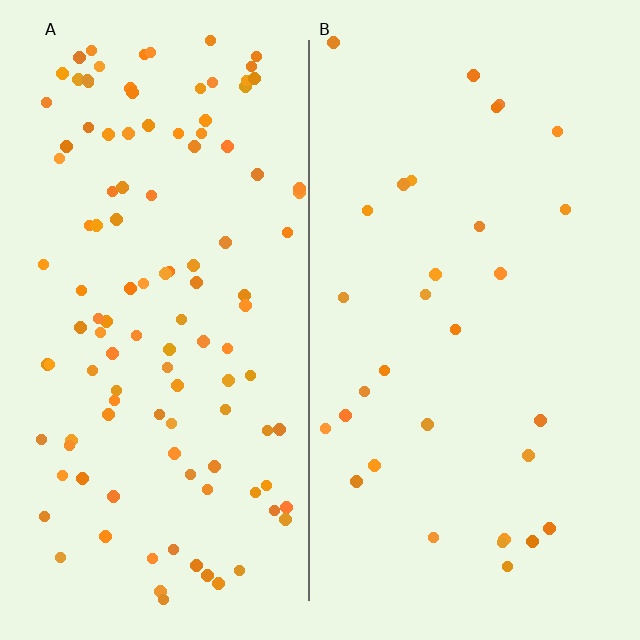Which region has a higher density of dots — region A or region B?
A (the left).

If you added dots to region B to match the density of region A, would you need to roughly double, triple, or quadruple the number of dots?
Approximately quadruple.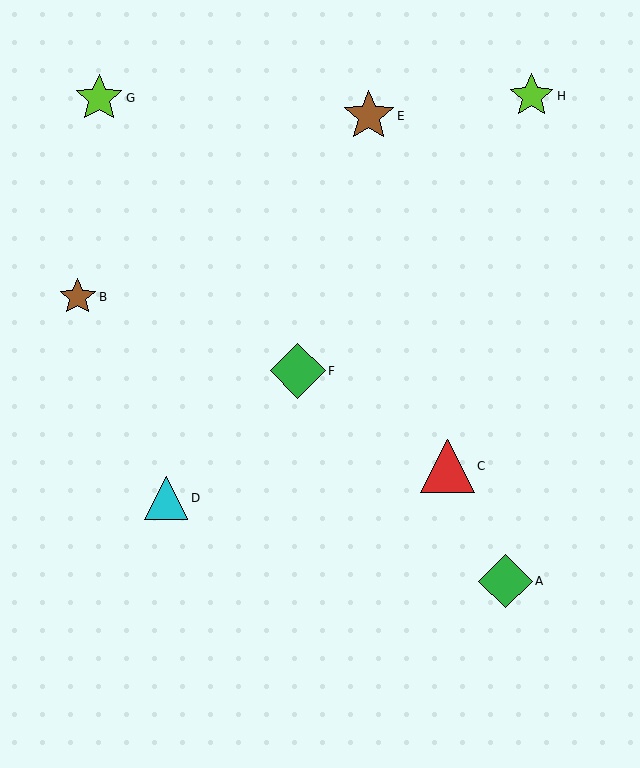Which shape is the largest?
The green diamond (labeled F) is the largest.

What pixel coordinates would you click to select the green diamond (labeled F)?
Click at (298, 371) to select the green diamond F.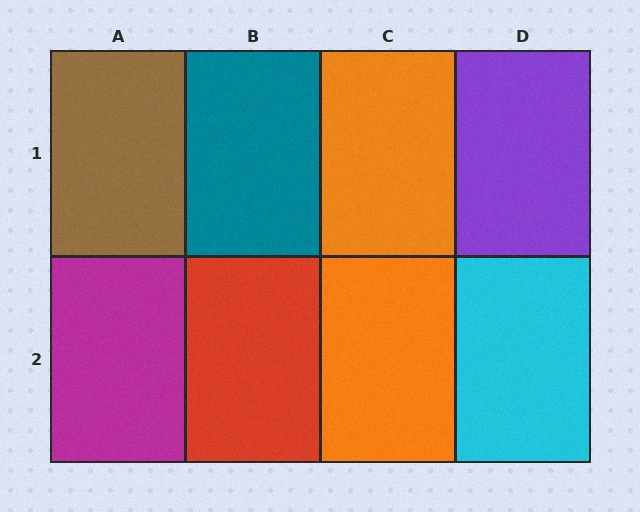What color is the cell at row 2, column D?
Cyan.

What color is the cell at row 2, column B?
Red.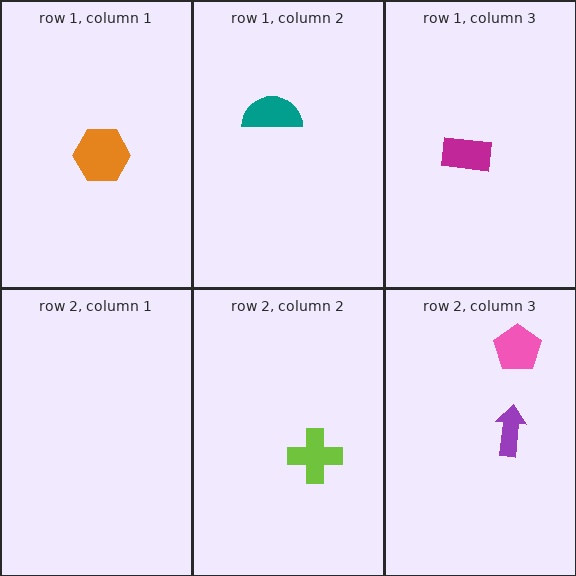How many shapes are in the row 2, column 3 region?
2.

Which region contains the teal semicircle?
The row 1, column 2 region.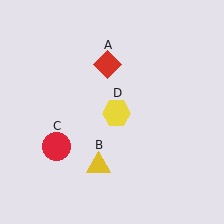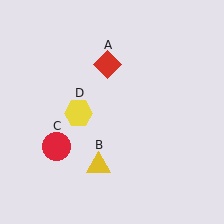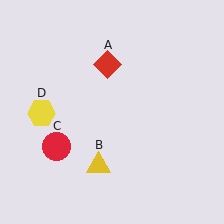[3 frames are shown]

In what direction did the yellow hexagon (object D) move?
The yellow hexagon (object D) moved left.